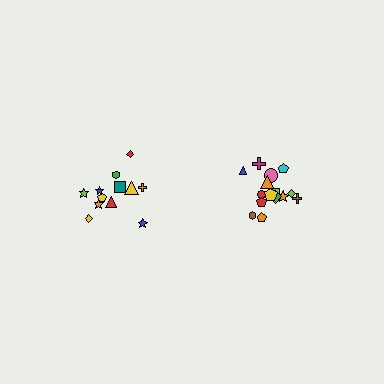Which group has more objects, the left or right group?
The right group.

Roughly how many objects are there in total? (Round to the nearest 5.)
Roughly 25 objects in total.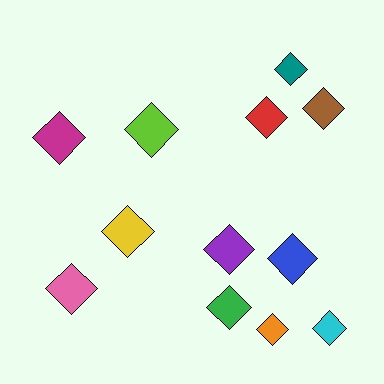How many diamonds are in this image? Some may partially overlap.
There are 12 diamonds.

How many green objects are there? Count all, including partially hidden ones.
There is 1 green object.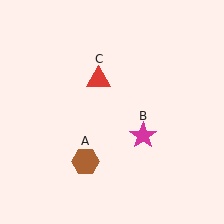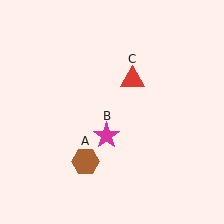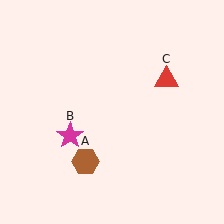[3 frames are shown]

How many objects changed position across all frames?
2 objects changed position: magenta star (object B), red triangle (object C).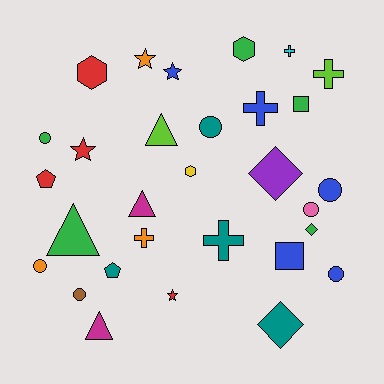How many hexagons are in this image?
There are 3 hexagons.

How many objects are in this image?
There are 30 objects.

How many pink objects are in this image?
There is 1 pink object.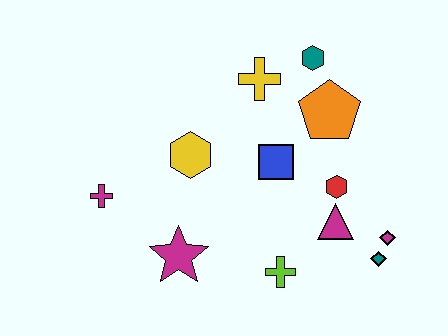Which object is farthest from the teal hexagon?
The magenta cross is farthest from the teal hexagon.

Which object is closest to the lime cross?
The magenta triangle is closest to the lime cross.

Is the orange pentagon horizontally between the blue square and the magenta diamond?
Yes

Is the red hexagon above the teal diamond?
Yes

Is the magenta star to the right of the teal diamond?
No